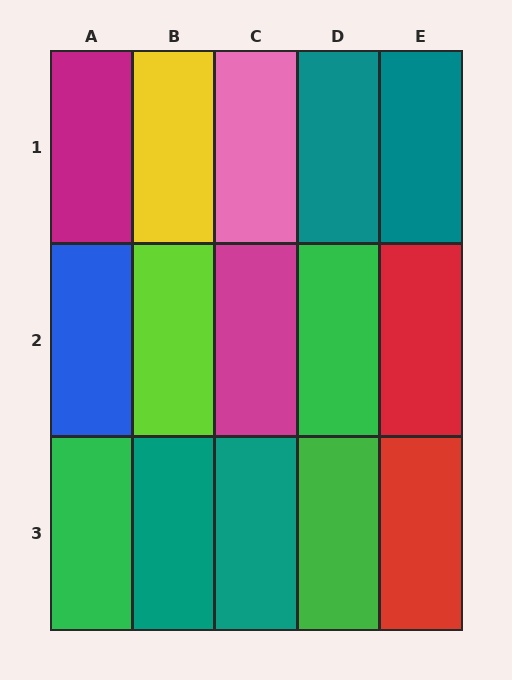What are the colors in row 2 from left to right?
Blue, lime, magenta, green, red.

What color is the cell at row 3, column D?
Green.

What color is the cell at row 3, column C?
Teal.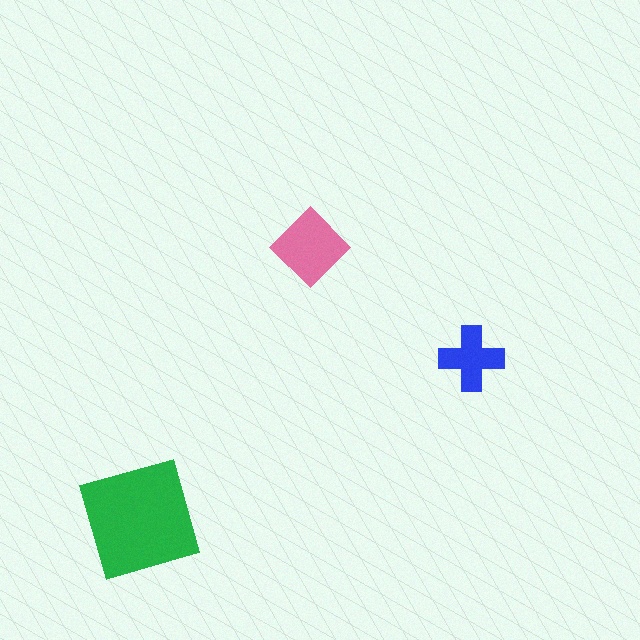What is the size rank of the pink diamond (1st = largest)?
2nd.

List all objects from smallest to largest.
The blue cross, the pink diamond, the green square.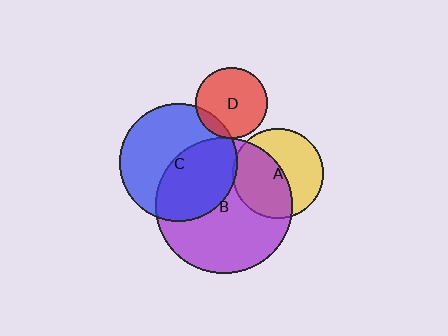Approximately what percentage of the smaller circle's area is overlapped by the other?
Approximately 45%.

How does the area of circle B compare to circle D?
Approximately 3.6 times.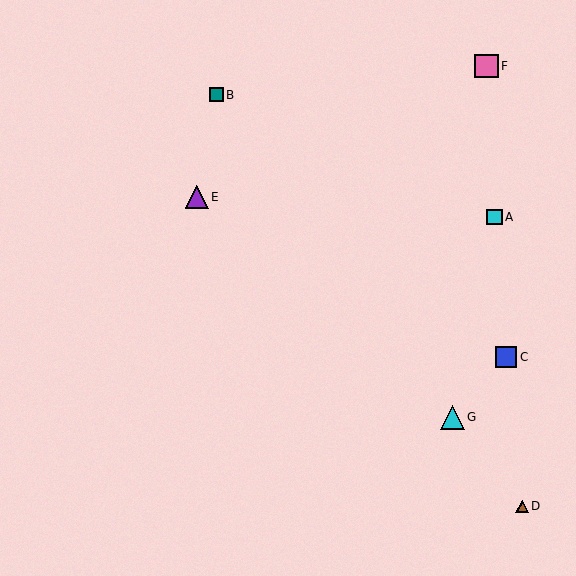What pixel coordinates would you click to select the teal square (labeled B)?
Click at (216, 95) to select the teal square B.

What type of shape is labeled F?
Shape F is a pink square.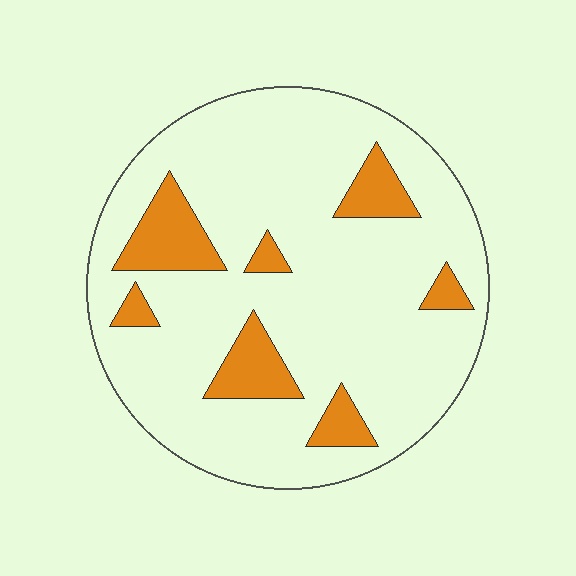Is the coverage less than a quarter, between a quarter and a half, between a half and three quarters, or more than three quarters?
Less than a quarter.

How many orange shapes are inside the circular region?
7.